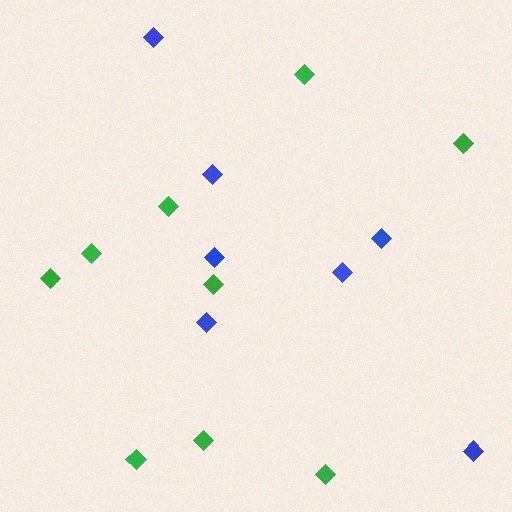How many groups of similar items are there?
There are 2 groups: one group of blue diamonds (7) and one group of green diamonds (9).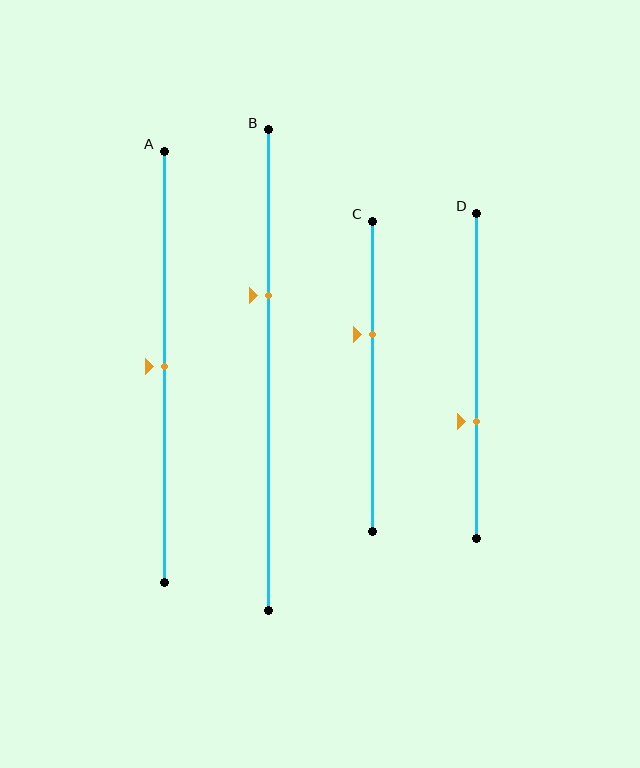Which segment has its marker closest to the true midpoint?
Segment A has its marker closest to the true midpoint.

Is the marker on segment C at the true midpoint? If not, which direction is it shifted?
No, the marker on segment C is shifted upward by about 13% of the segment length.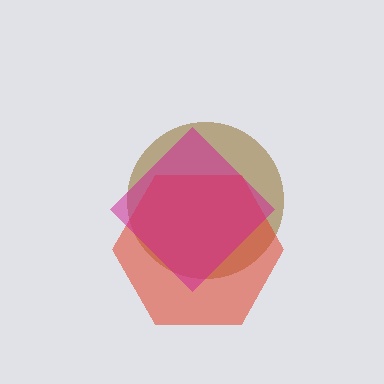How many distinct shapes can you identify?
There are 3 distinct shapes: a brown circle, a red hexagon, a magenta diamond.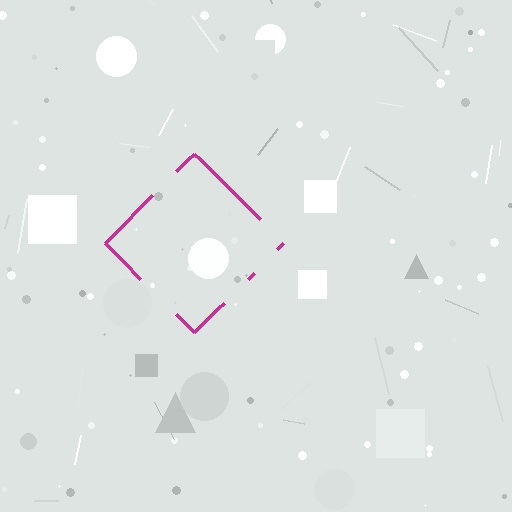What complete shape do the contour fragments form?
The contour fragments form a diamond.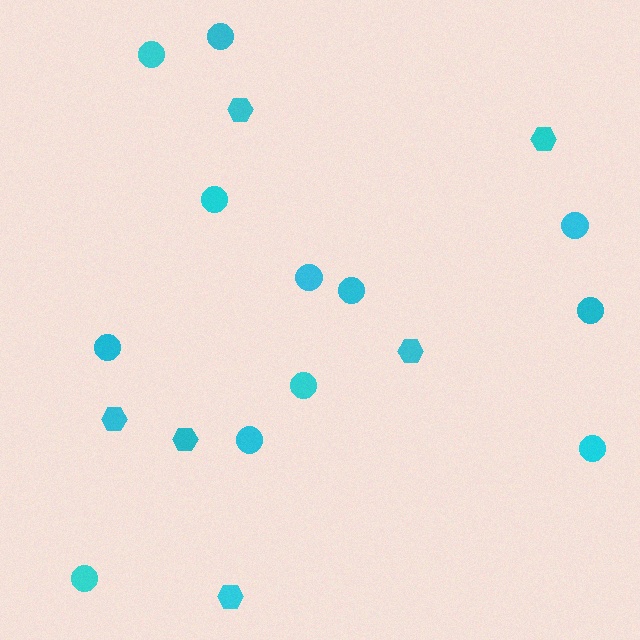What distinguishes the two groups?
There are 2 groups: one group of circles (12) and one group of hexagons (6).